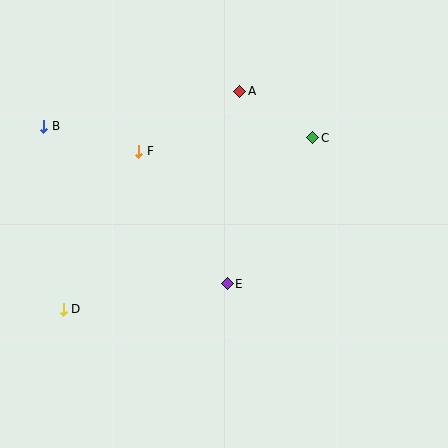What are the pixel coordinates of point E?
Point E is at (227, 284).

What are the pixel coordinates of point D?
Point D is at (63, 309).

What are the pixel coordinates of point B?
Point B is at (44, 126).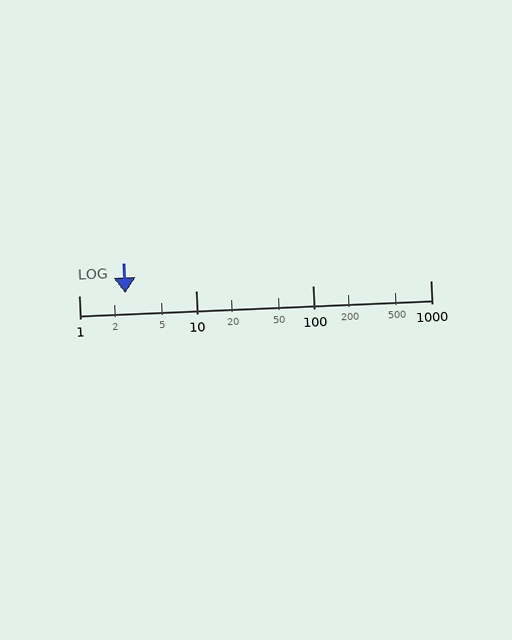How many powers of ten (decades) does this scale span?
The scale spans 3 decades, from 1 to 1000.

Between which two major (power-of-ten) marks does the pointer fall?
The pointer is between 1 and 10.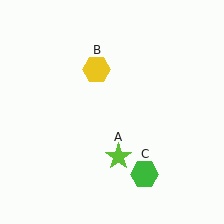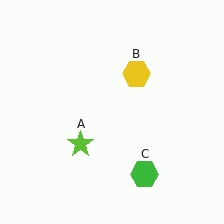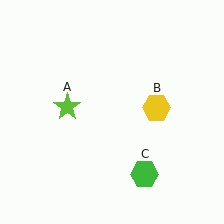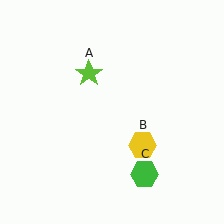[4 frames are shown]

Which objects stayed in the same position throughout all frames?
Green hexagon (object C) remained stationary.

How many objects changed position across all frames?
2 objects changed position: lime star (object A), yellow hexagon (object B).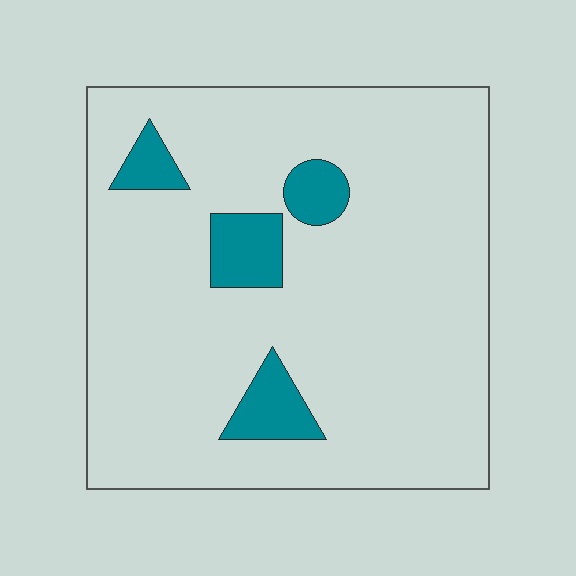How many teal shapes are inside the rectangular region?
4.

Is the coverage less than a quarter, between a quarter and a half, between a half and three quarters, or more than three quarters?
Less than a quarter.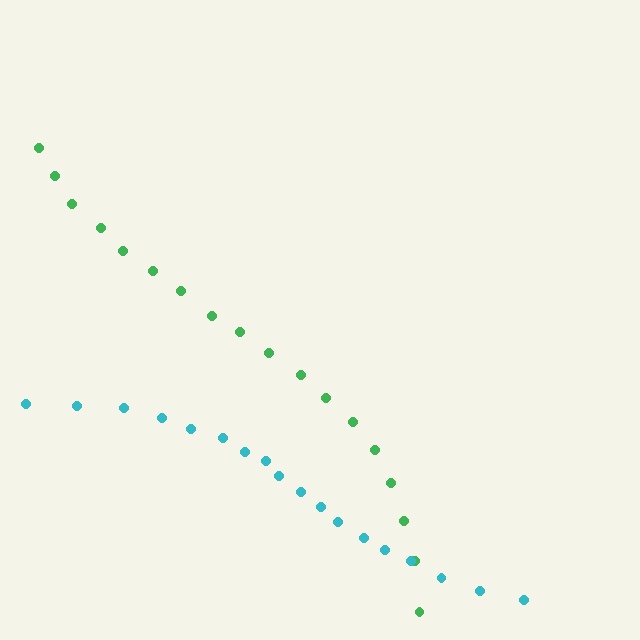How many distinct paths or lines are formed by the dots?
There are 2 distinct paths.